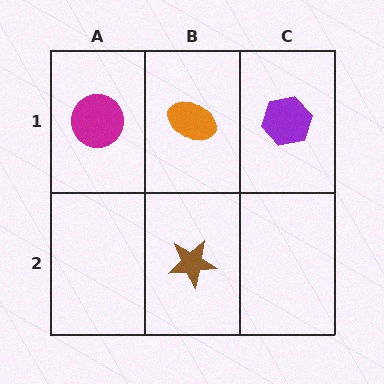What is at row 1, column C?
A purple hexagon.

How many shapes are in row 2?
1 shape.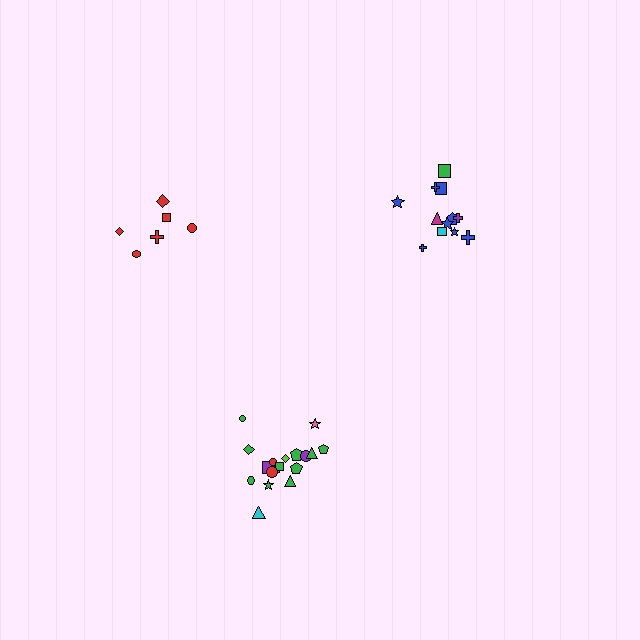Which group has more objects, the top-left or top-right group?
The top-right group.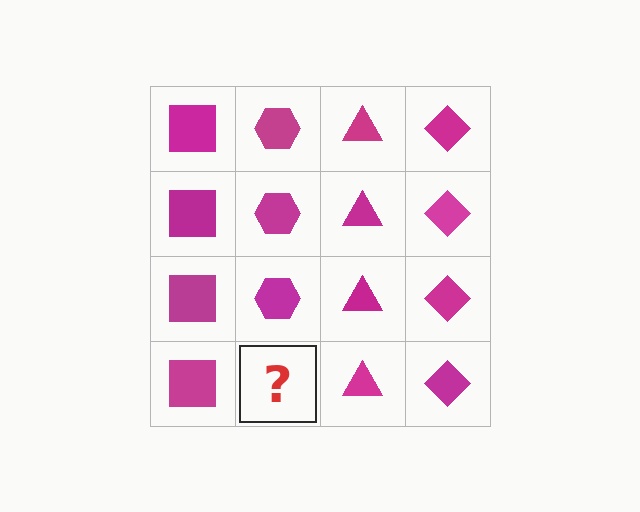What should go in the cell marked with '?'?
The missing cell should contain a magenta hexagon.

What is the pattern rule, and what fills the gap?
The rule is that each column has a consistent shape. The gap should be filled with a magenta hexagon.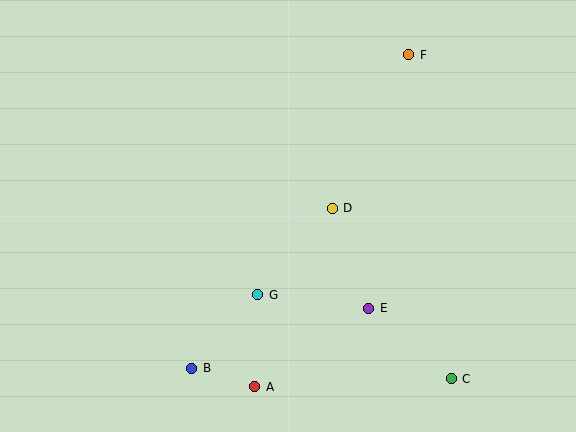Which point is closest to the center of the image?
Point D at (332, 208) is closest to the center.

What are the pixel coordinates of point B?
Point B is at (192, 368).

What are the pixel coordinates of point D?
Point D is at (332, 208).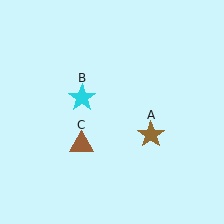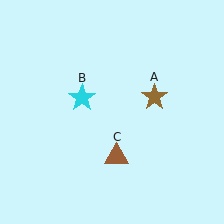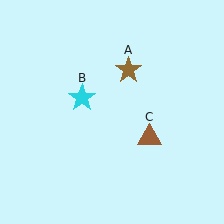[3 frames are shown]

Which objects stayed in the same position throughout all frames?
Cyan star (object B) remained stationary.